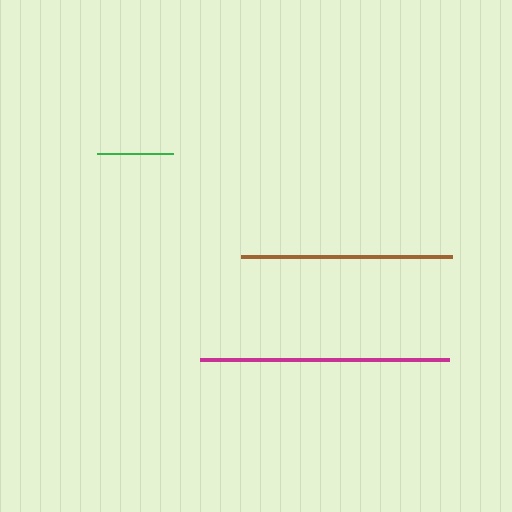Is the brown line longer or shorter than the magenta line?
The magenta line is longer than the brown line.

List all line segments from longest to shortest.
From longest to shortest: magenta, brown, green.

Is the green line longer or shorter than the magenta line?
The magenta line is longer than the green line.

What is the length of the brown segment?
The brown segment is approximately 212 pixels long.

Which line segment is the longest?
The magenta line is the longest at approximately 250 pixels.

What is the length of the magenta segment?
The magenta segment is approximately 250 pixels long.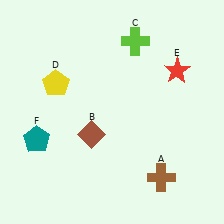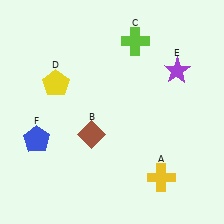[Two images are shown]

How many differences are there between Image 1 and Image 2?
There are 3 differences between the two images.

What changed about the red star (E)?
In Image 1, E is red. In Image 2, it changed to purple.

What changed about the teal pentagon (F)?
In Image 1, F is teal. In Image 2, it changed to blue.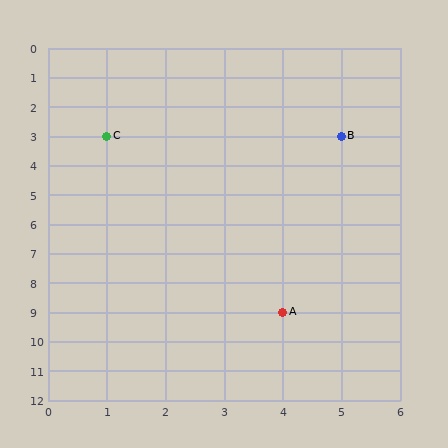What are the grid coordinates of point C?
Point C is at grid coordinates (1, 3).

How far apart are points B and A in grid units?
Points B and A are 1 column and 6 rows apart (about 6.1 grid units diagonally).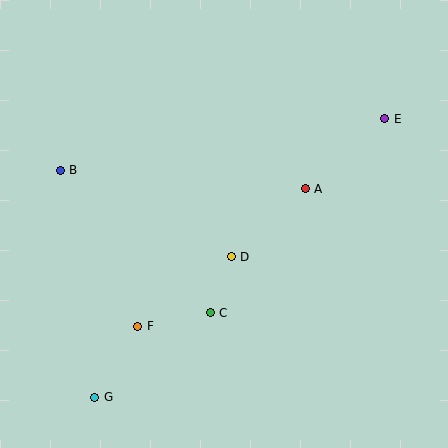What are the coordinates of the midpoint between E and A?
The midpoint between E and A is at (345, 154).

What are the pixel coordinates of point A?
Point A is at (305, 189).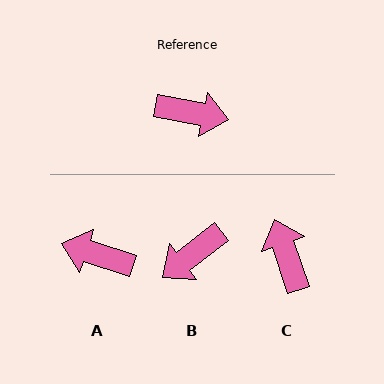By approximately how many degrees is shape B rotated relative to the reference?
Approximately 131 degrees clockwise.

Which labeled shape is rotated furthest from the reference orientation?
A, about 174 degrees away.